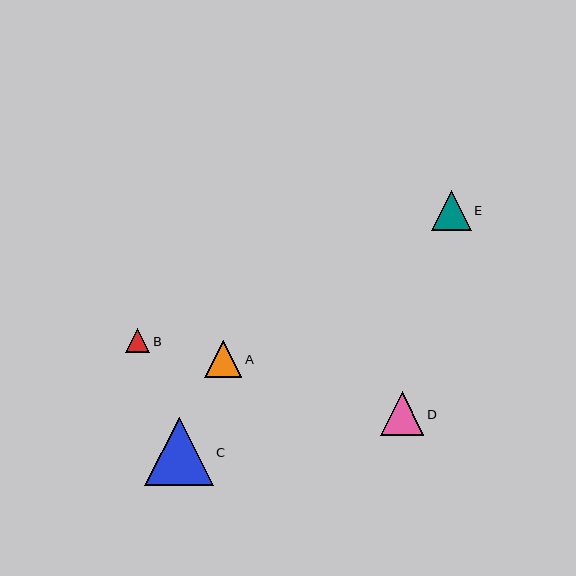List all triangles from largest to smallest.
From largest to smallest: C, D, E, A, B.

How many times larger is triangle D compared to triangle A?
Triangle D is approximately 1.2 times the size of triangle A.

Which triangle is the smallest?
Triangle B is the smallest with a size of approximately 24 pixels.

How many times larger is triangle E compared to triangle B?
Triangle E is approximately 1.7 times the size of triangle B.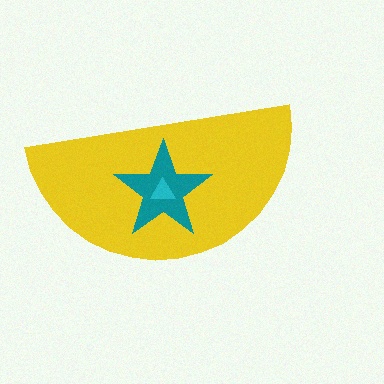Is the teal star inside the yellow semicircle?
Yes.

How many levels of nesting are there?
3.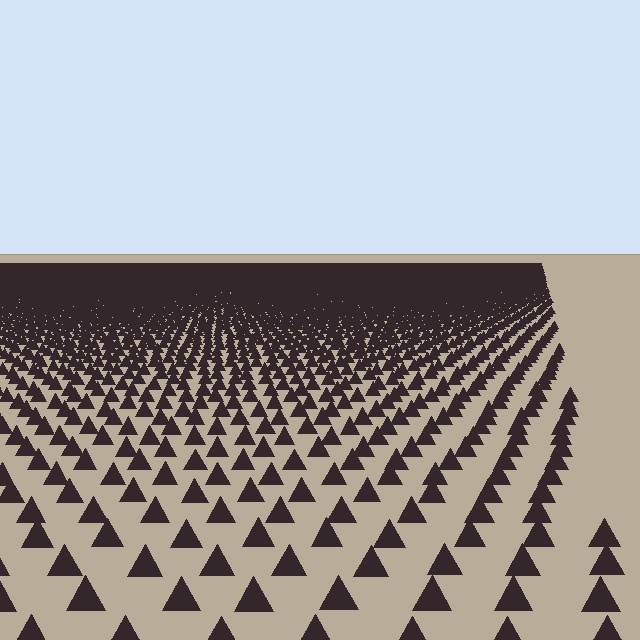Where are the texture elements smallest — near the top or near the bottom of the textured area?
Near the top.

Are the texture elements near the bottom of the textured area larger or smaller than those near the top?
Larger. Near the bottom, elements are closer to the viewer and appear at a bigger on-screen size.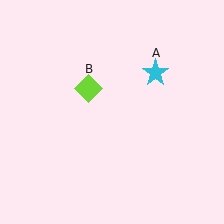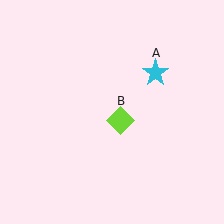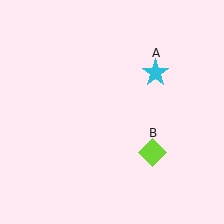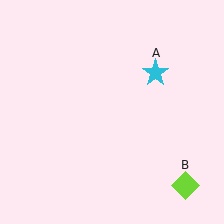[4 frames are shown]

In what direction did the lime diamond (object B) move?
The lime diamond (object B) moved down and to the right.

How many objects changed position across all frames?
1 object changed position: lime diamond (object B).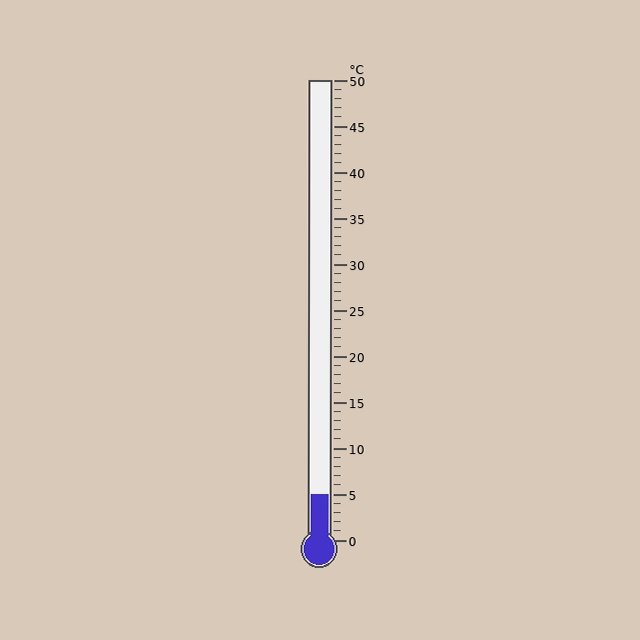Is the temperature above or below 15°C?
The temperature is below 15°C.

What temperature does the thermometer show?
The thermometer shows approximately 5°C.